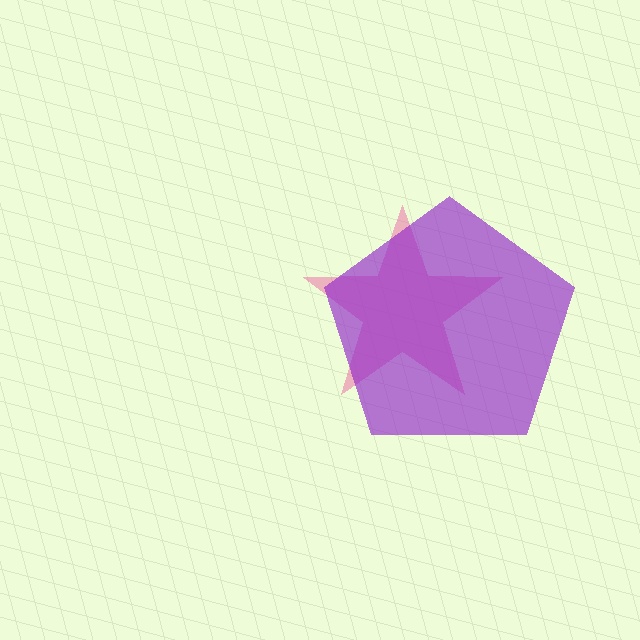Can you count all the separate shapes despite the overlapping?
Yes, there are 2 separate shapes.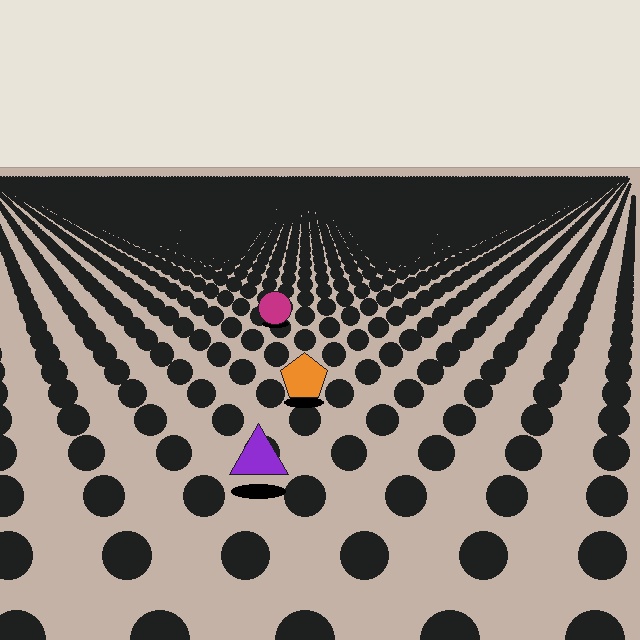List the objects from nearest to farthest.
From nearest to farthest: the purple triangle, the orange pentagon, the magenta circle.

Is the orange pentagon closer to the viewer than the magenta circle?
Yes. The orange pentagon is closer — you can tell from the texture gradient: the ground texture is coarser near it.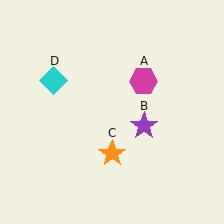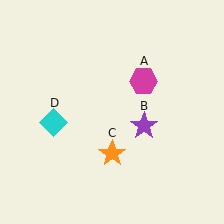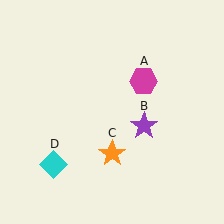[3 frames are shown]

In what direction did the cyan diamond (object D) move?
The cyan diamond (object D) moved down.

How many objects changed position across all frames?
1 object changed position: cyan diamond (object D).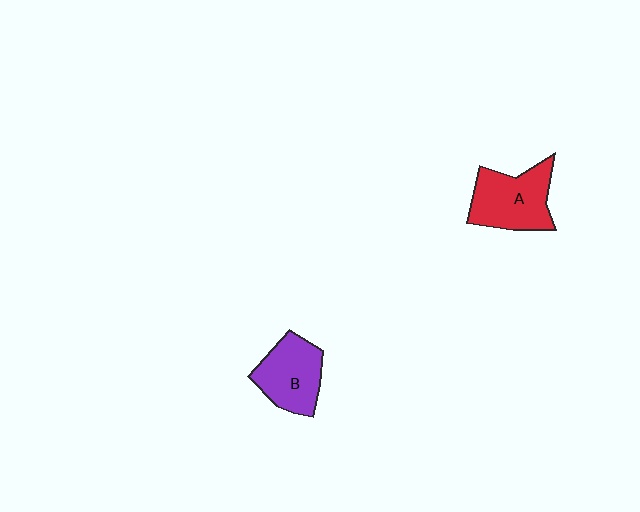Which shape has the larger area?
Shape A (red).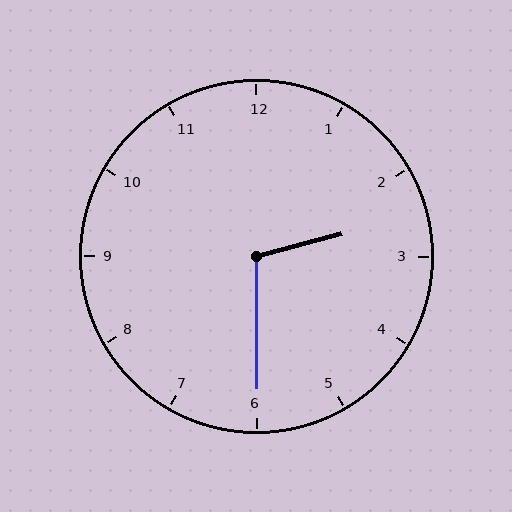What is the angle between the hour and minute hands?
Approximately 105 degrees.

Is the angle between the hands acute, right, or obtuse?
It is obtuse.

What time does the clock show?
2:30.